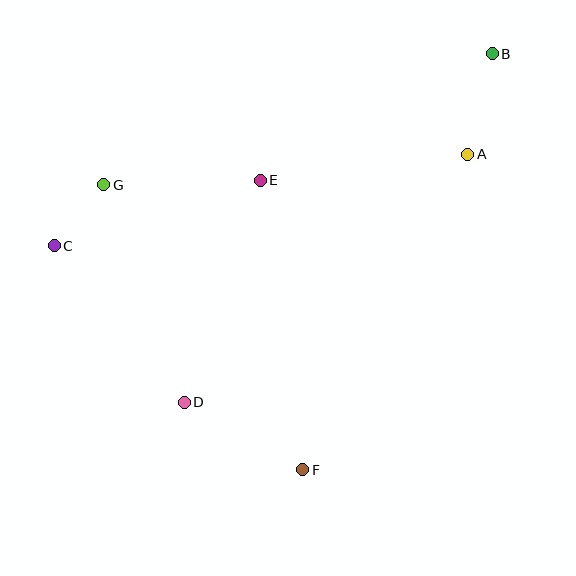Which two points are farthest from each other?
Points B and C are farthest from each other.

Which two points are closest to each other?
Points C and G are closest to each other.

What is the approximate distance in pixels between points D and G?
The distance between D and G is approximately 232 pixels.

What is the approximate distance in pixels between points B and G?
The distance between B and G is approximately 410 pixels.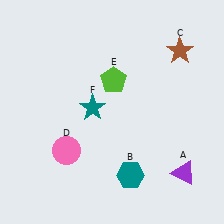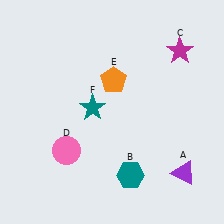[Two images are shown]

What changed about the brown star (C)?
In Image 1, C is brown. In Image 2, it changed to magenta.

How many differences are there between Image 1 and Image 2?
There are 2 differences between the two images.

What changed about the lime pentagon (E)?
In Image 1, E is lime. In Image 2, it changed to orange.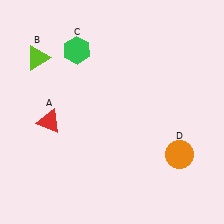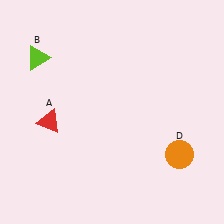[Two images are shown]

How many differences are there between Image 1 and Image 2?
There is 1 difference between the two images.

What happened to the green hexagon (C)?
The green hexagon (C) was removed in Image 2. It was in the top-left area of Image 1.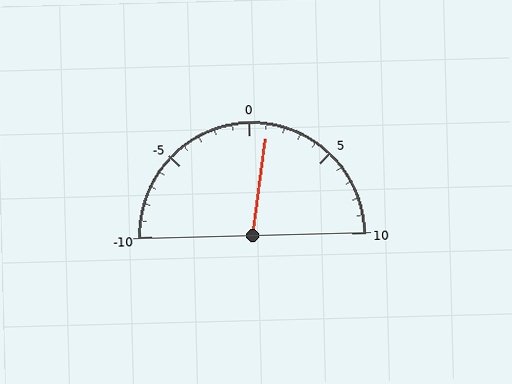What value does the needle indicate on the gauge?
The needle indicates approximately 1.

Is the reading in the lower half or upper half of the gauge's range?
The reading is in the upper half of the range (-10 to 10).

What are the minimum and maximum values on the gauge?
The gauge ranges from -10 to 10.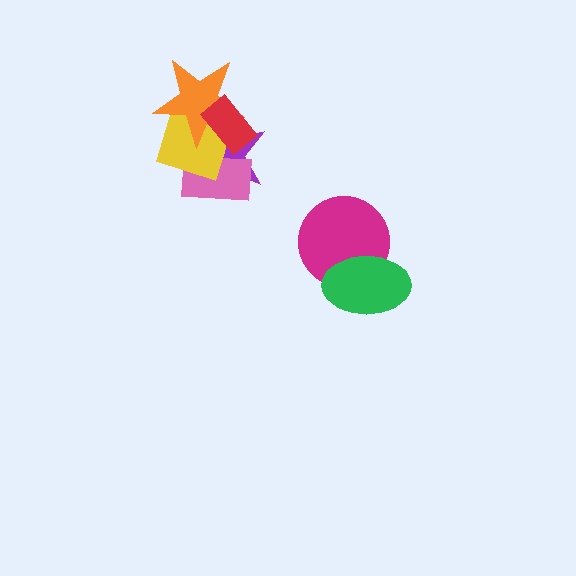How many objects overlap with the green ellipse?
1 object overlaps with the green ellipse.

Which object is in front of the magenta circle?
The green ellipse is in front of the magenta circle.